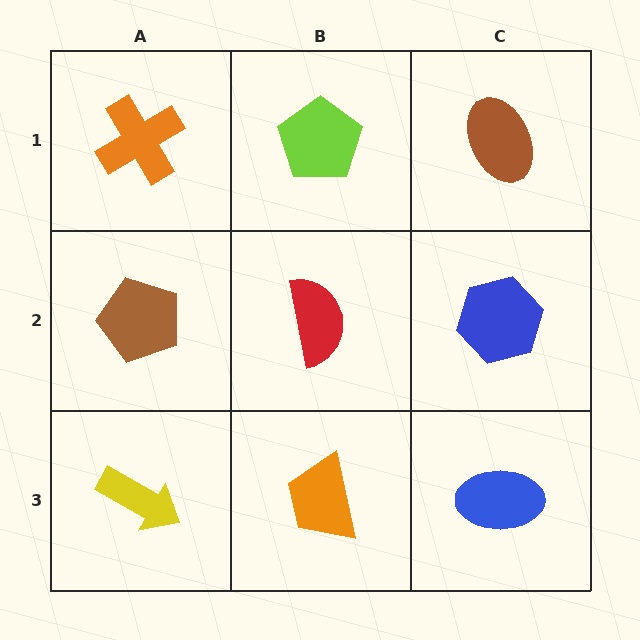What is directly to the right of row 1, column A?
A lime pentagon.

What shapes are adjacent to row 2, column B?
A lime pentagon (row 1, column B), an orange trapezoid (row 3, column B), a brown pentagon (row 2, column A), a blue hexagon (row 2, column C).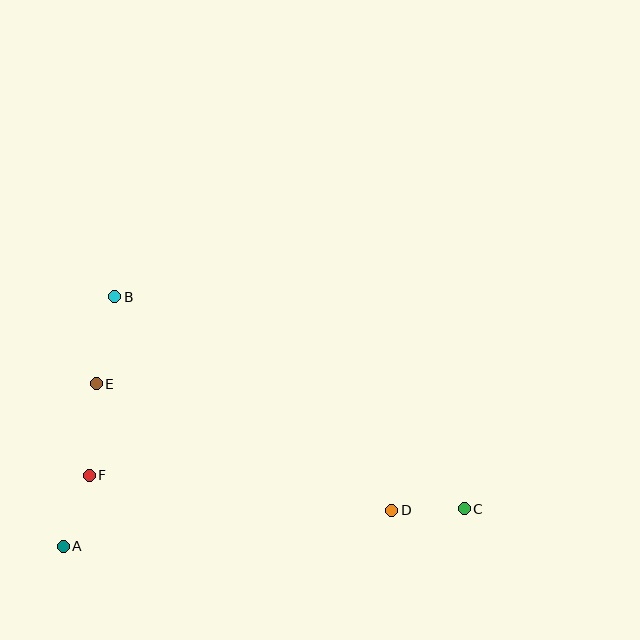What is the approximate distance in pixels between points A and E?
The distance between A and E is approximately 166 pixels.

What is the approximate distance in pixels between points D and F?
The distance between D and F is approximately 305 pixels.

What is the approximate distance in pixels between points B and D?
The distance between B and D is approximately 350 pixels.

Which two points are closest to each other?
Points C and D are closest to each other.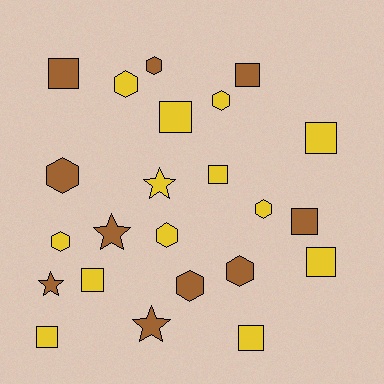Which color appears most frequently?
Yellow, with 13 objects.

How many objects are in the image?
There are 23 objects.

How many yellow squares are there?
There are 7 yellow squares.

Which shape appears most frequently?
Square, with 10 objects.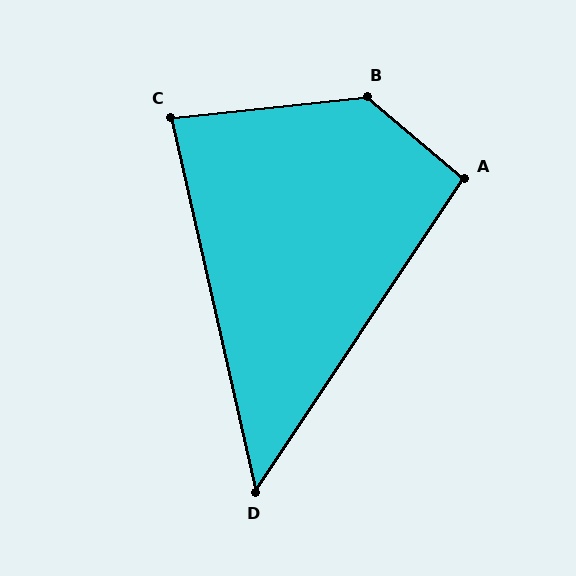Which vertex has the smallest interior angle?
D, at approximately 46 degrees.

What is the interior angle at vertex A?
Approximately 97 degrees (obtuse).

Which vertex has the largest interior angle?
B, at approximately 134 degrees.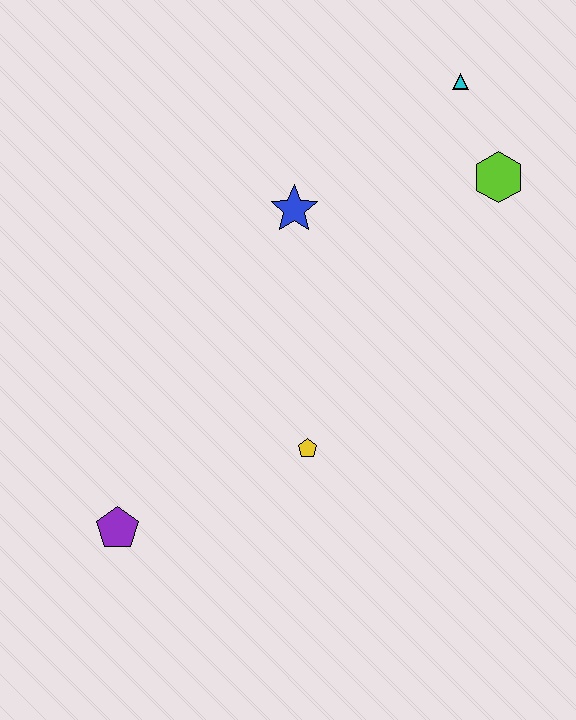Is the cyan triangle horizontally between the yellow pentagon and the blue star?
No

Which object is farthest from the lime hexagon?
The purple pentagon is farthest from the lime hexagon.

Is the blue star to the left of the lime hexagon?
Yes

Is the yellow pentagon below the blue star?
Yes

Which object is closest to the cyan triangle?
The lime hexagon is closest to the cyan triangle.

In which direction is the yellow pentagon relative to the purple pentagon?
The yellow pentagon is to the right of the purple pentagon.